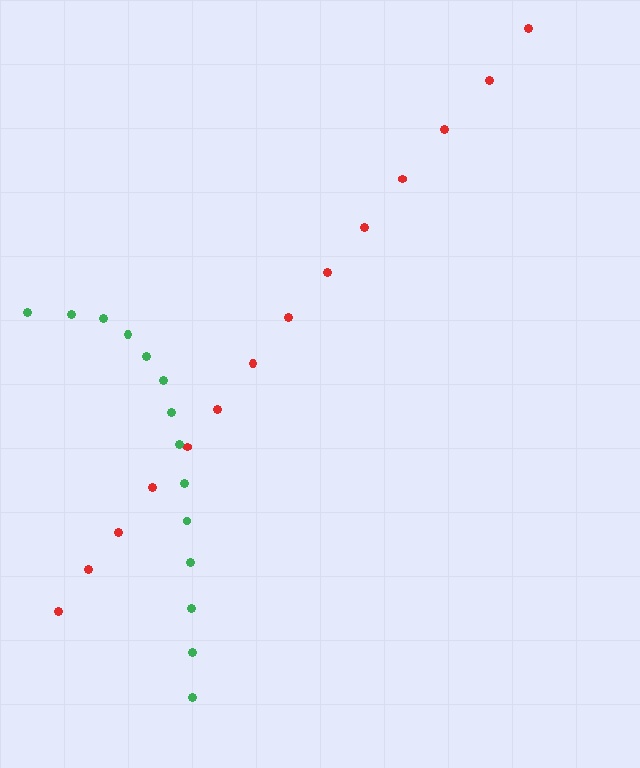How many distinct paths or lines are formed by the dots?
There are 2 distinct paths.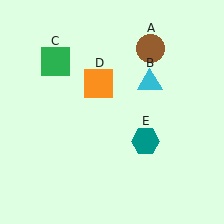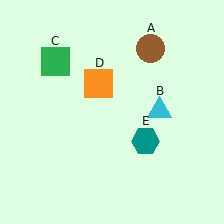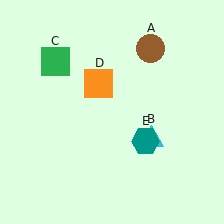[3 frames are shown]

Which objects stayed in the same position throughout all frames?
Brown circle (object A) and green square (object C) and orange square (object D) and teal hexagon (object E) remained stationary.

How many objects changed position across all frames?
1 object changed position: cyan triangle (object B).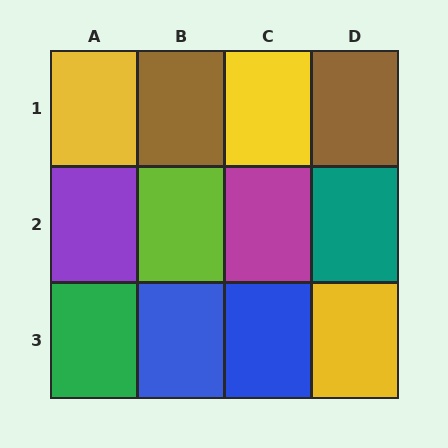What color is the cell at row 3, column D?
Yellow.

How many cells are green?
1 cell is green.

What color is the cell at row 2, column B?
Lime.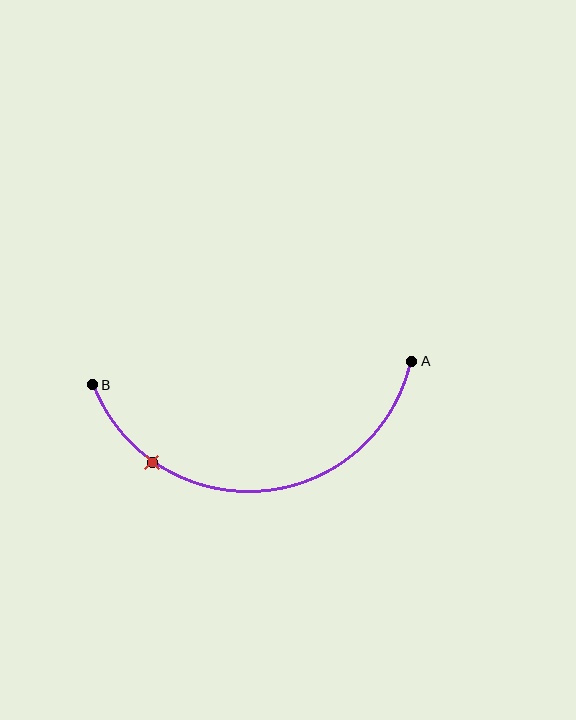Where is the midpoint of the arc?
The arc midpoint is the point on the curve farthest from the straight line joining A and B. It sits below that line.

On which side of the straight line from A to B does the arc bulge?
The arc bulges below the straight line connecting A and B.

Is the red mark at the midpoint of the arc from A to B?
No. The red mark lies on the arc but is closer to endpoint B. The arc midpoint would be at the point on the curve equidistant along the arc from both A and B.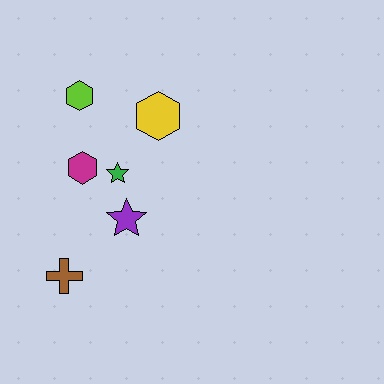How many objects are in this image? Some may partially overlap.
There are 6 objects.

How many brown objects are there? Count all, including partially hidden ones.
There is 1 brown object.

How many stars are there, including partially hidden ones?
There are 2 stars.